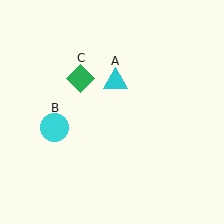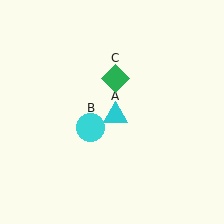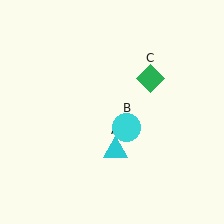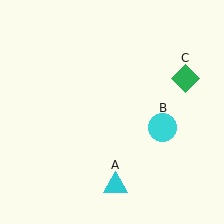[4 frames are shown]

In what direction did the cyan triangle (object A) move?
The cyan triangle (object A) moved down.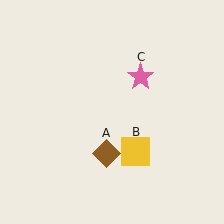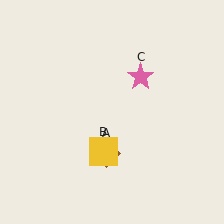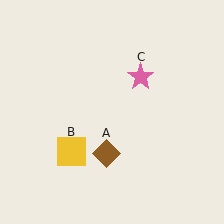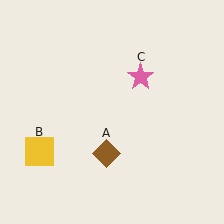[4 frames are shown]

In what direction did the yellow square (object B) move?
The yellow square (object B) moved left.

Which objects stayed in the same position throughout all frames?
Brown diamond (object A) and pink star (object C) remained stationary.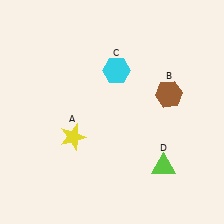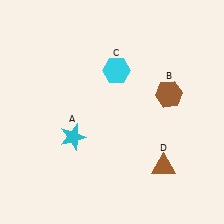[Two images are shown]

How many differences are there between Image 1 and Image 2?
There are 2 differences between the two images.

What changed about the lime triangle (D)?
In Image 1, D is lime. In Image 2, it changed to brown.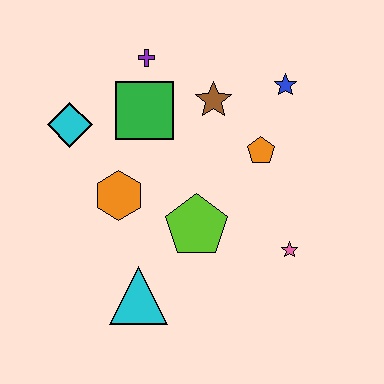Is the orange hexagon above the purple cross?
No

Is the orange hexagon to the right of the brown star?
No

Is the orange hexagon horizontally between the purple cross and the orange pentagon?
No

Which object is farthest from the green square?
The pink star is farthest from the green square.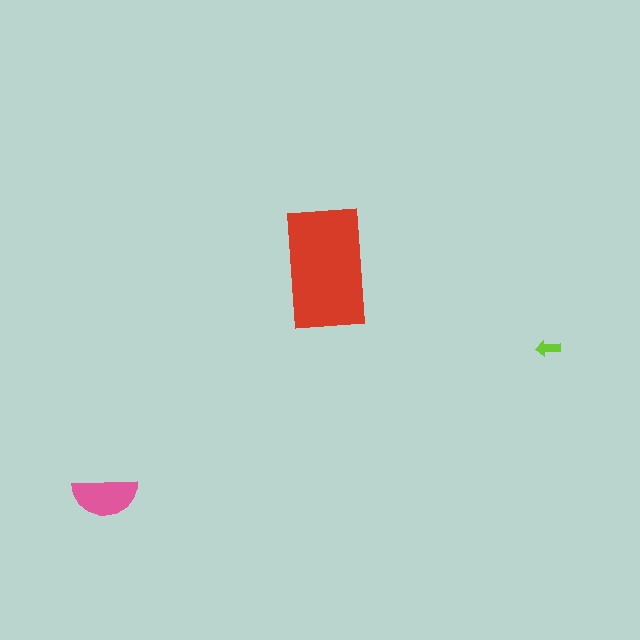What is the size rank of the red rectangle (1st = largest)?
1st.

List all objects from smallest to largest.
The lime arrow, the pink semicircle, the red rectangle.